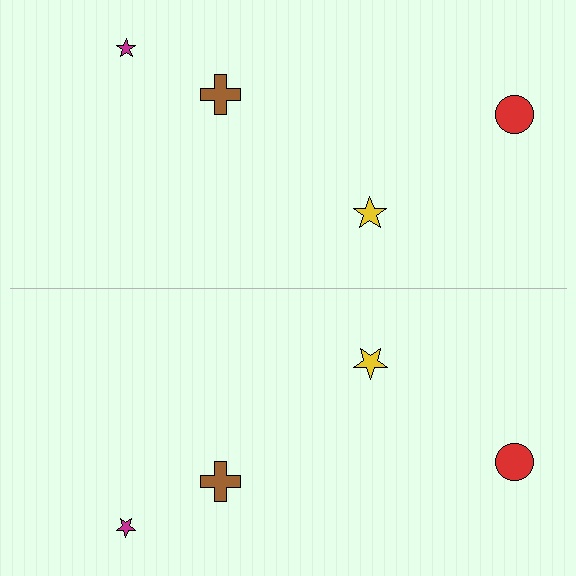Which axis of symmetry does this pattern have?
The pattern has a horizontal axis of symmetry running through the center of the image.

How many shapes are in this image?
There are 8 shapes in this image.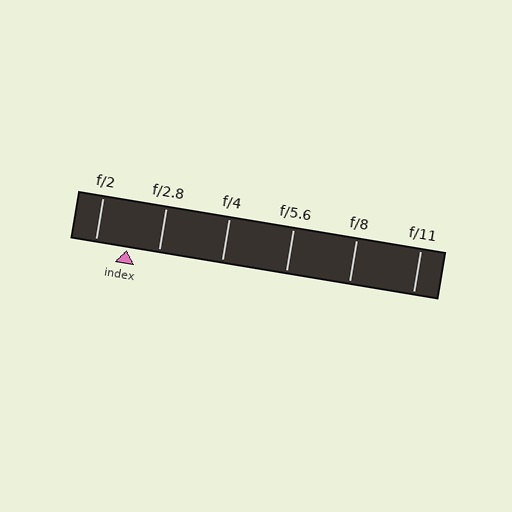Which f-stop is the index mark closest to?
The index mark is closest to f/2.8.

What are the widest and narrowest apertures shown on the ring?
The widest aperture shown is f/2 and the narrowest is f/11.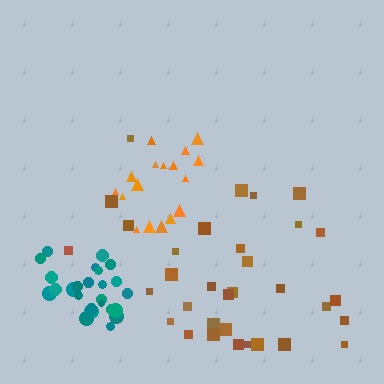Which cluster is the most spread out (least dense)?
Brown.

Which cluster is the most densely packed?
Teal.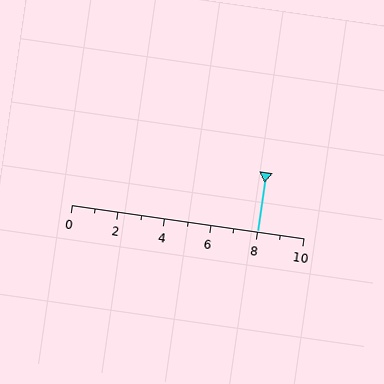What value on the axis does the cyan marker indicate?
The marker indicates approximately 8.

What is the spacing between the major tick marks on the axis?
The major ticks are spaced 2 apart.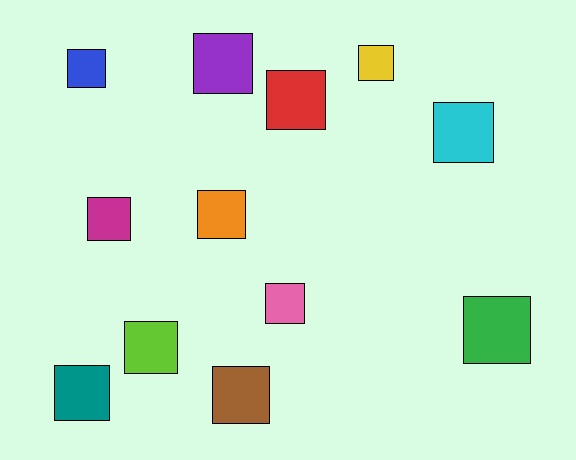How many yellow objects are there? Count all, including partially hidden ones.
There is 1 yellow object.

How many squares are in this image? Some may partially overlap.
There are 12 squares.